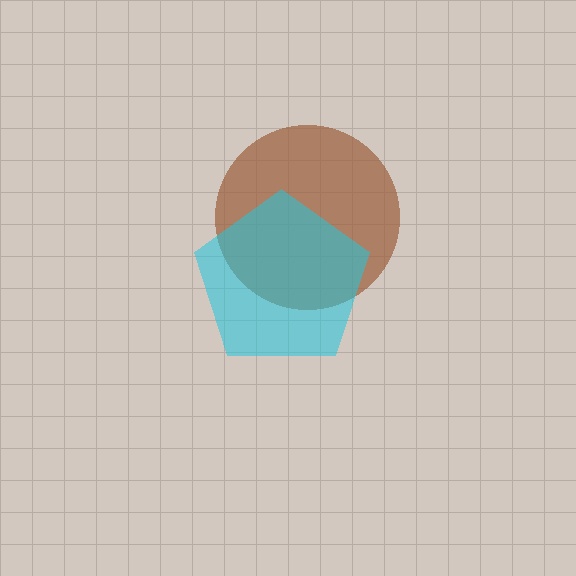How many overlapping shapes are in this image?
There are 2 overlapping shapes in the image.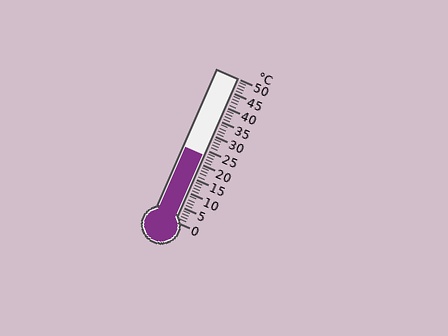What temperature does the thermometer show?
The thermometer shows approximately 23°C.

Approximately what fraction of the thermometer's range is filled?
The thermometer is filled to approximately 45% of its range.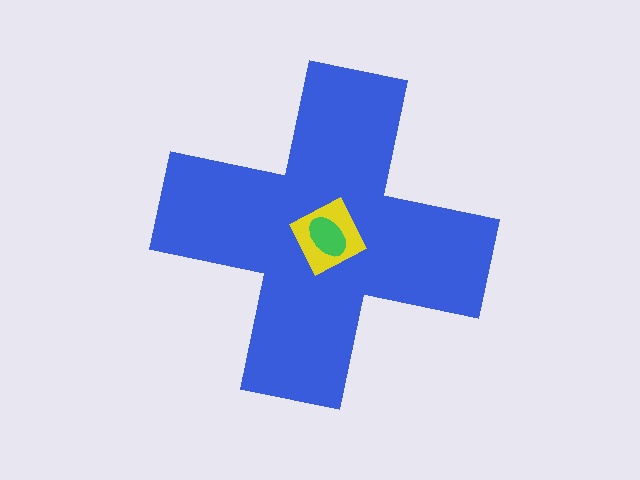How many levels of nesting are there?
3.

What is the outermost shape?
The blue cross.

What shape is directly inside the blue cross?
The yellow square.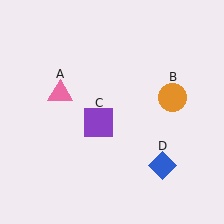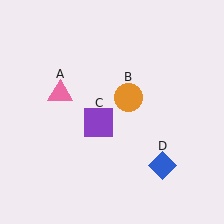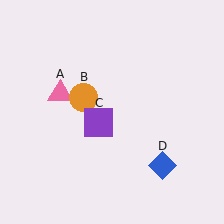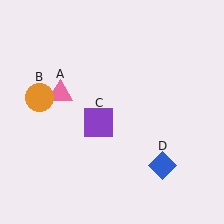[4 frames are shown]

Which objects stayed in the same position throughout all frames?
Pink triangle (object A) and purple square (object C) and blue diamond (object D) remained stationary.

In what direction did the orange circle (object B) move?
The orange circle (object B) moved left.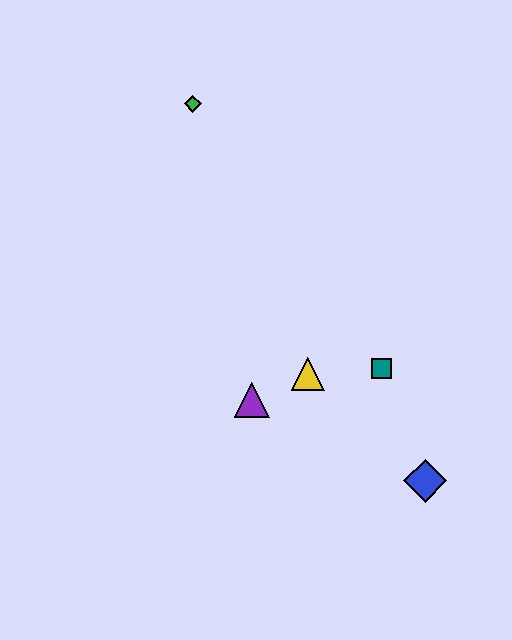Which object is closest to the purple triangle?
The yellow triangle is closest to the purple triangle.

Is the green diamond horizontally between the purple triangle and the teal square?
No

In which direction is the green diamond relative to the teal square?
The green diamond is above the teal square.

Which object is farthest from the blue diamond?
The green diamond is farthest from the blue diamond.